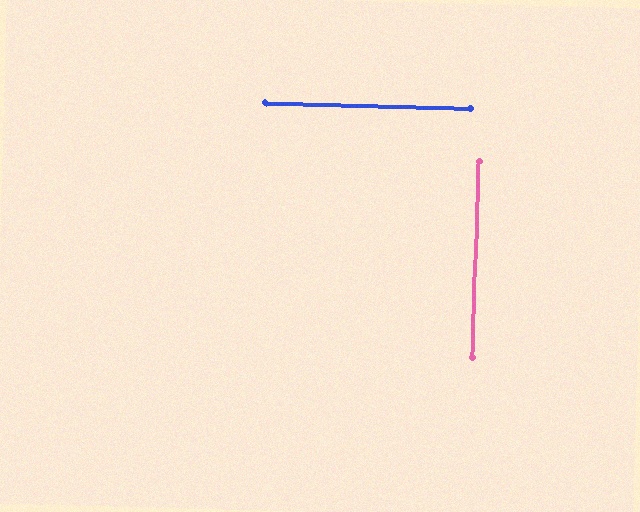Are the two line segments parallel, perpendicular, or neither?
Perpendicular — they meet at approximately 89°.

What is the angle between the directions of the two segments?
Approximately 89 degrees.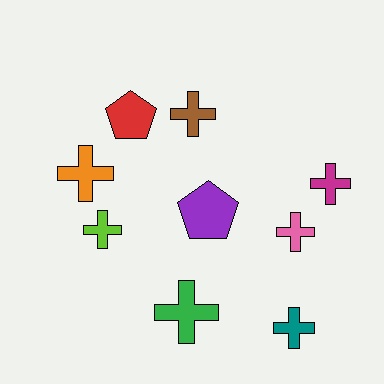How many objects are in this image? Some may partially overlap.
There are 9 objects.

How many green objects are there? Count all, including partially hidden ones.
There is 1 green object.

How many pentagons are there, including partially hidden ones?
There are 2 pentagons.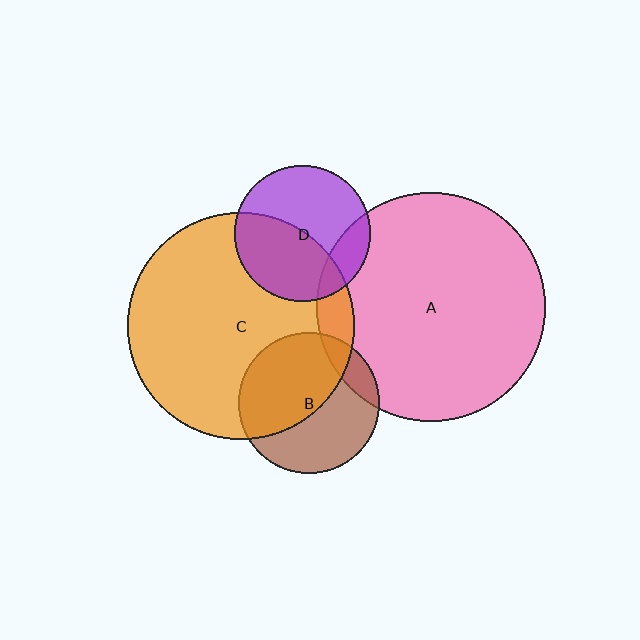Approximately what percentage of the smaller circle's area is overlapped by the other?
Approximately 15%.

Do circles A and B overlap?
Yes.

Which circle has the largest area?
Circle A (pink).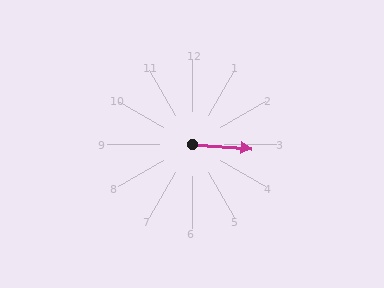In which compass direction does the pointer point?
East.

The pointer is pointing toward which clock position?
Roughly 3 o'clock.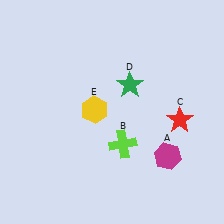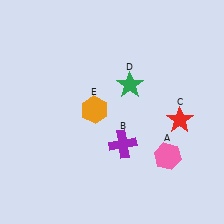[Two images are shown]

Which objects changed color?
A changed from magenta to pink. B changed from lime to purple. E changed from yellow to orange.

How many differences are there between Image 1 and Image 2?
There are 3 differences between the two images.